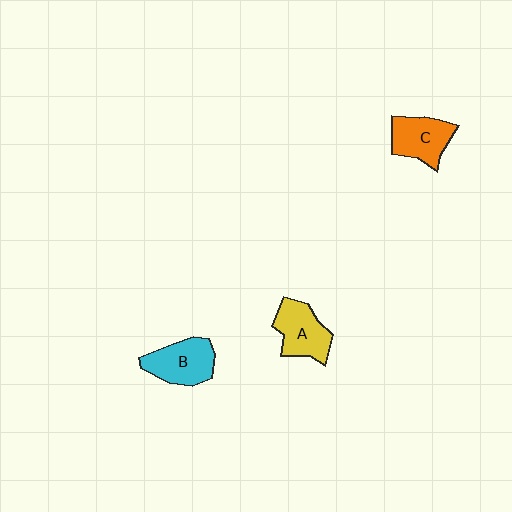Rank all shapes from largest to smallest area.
From largest to smallest: B (cyan), A (yellow), C (orange).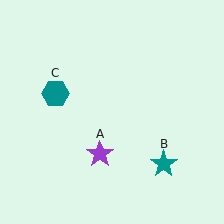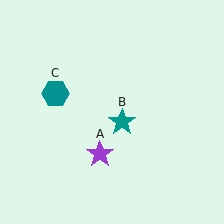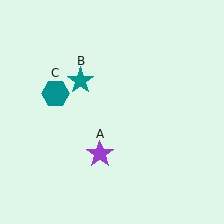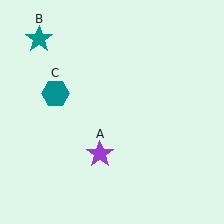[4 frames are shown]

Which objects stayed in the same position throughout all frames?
Purple star (object A) and teal hexagon (object C) remained stationary.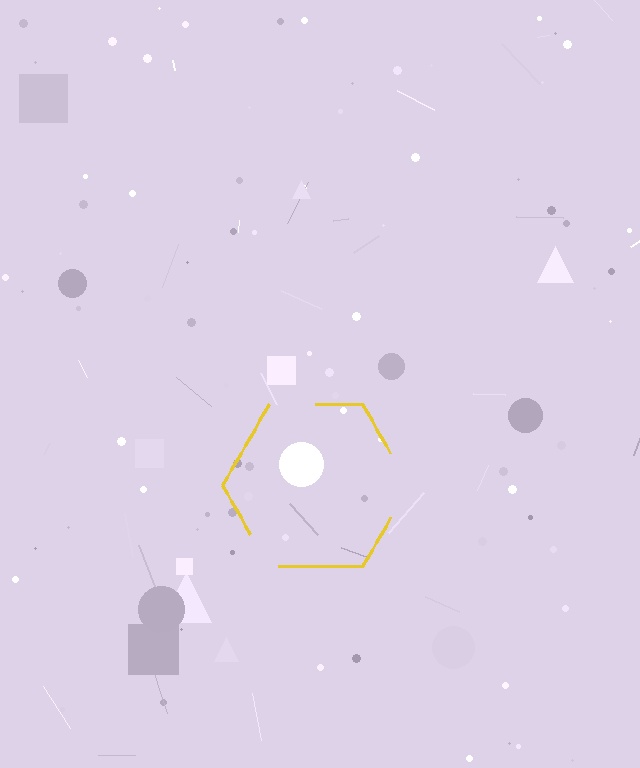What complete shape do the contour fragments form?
The contour fragments form a hexagon.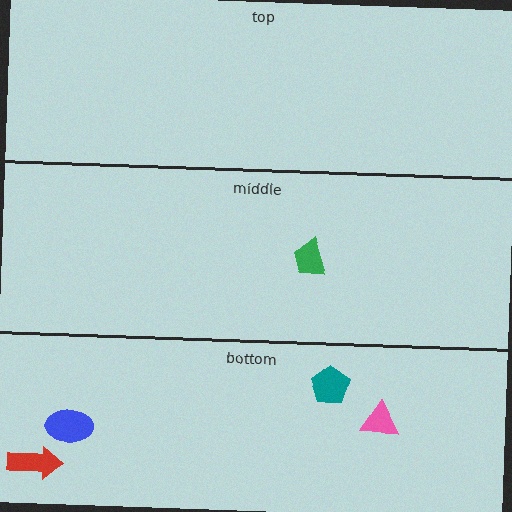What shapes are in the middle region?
The green trapezoid.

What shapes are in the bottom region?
The red arrow, the blue ellipse, the teal pentagon, the pink triangle.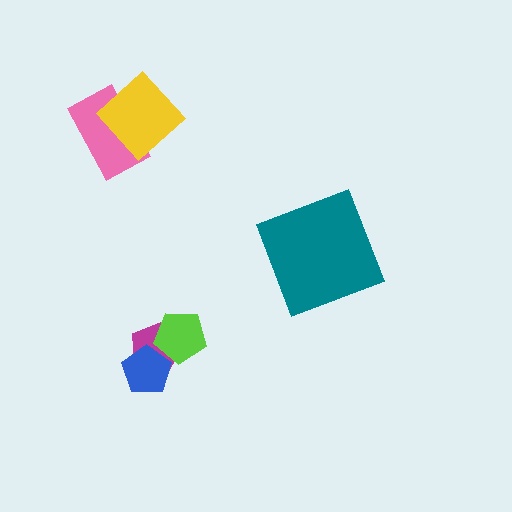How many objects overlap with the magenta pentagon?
2 objects overlap with the magenta pentagon.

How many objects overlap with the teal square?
0 objects overlap with the teal square.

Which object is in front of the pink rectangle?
The yellow diamond is in front of the pink rectangle.